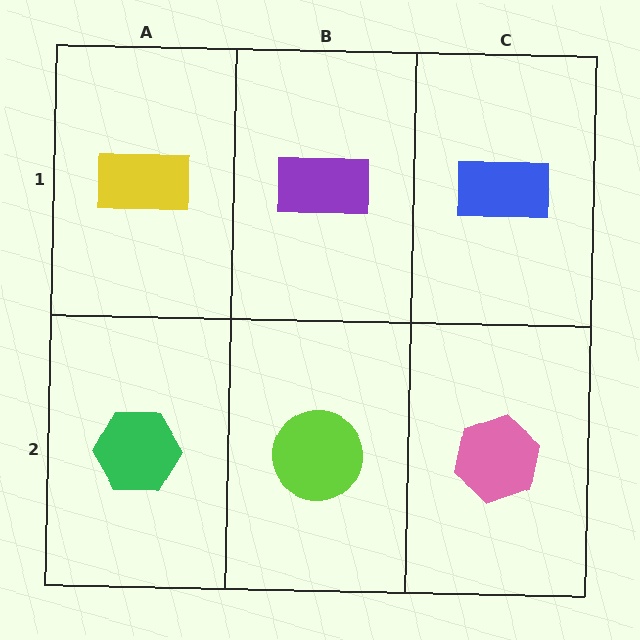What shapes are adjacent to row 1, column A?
A green hexagon (row 2, column A), a purple rectangle (row 1, column B).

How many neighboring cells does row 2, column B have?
3.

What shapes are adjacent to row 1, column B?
A lime circle (row 2, column B), a yellow rectangle (row 1, column A), a blue rectangle (row 1, column C).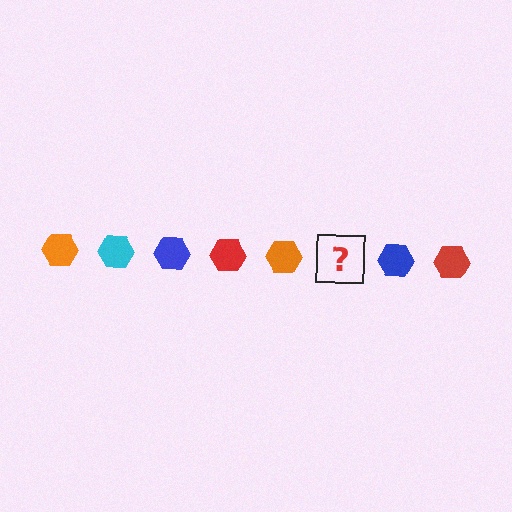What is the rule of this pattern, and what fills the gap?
The rule is that the pattern cycles through orange, cyan, blue, red hexagons. The gap should be filled with a cyan hexagon.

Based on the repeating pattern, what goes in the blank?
The blank should be a cyan hexagon.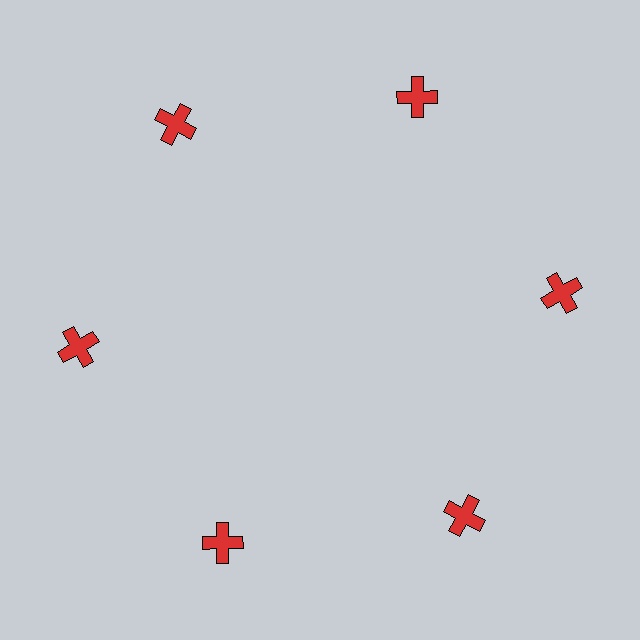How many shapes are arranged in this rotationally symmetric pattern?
There are 6 shapes, arranged in 6 groups of 1.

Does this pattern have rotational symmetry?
Yes, this pattern has 6-fold rotational symmetry. It looks the same after rotating 60 degrees around the center.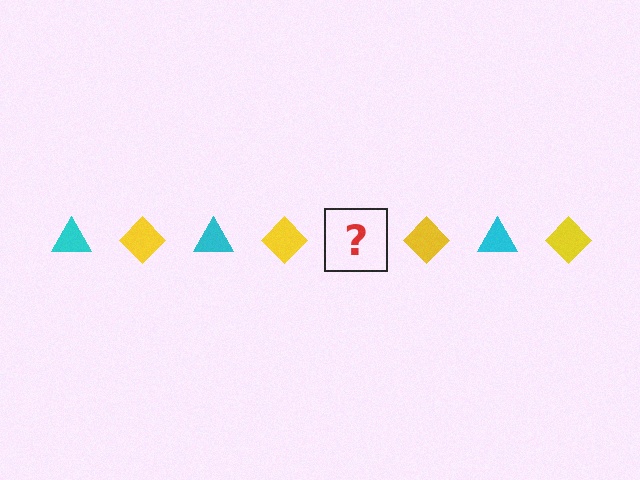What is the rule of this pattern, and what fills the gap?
The rule is that the pattern alternates between cyan triangle and yellow diamond. The gap should be filled with a cyan triangle.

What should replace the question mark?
The question mark should be replaced with a cyan triangle.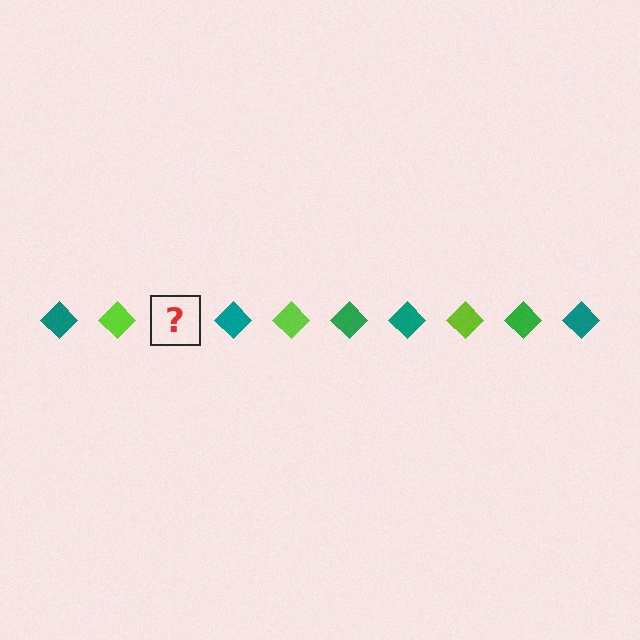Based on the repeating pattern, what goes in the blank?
The blank should be a green diamond.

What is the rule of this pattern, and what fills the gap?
The rule is that the pattern cycles through teal, lime, green diamonds. The gap should be filled with a green diamond.